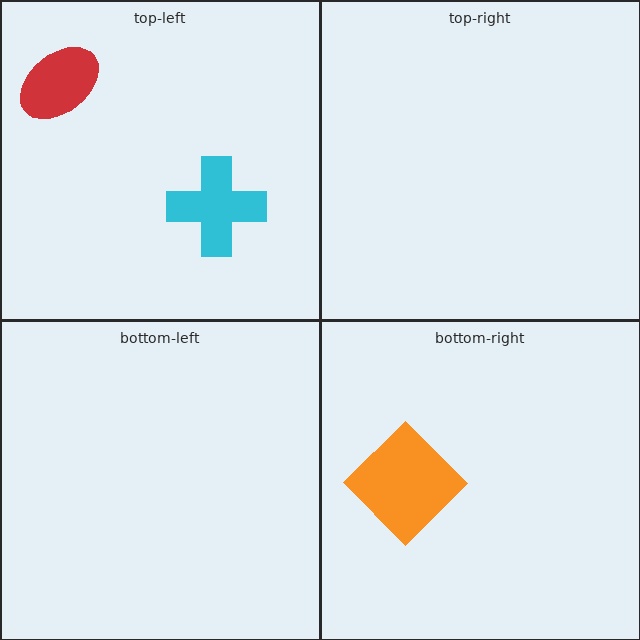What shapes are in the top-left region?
The red ellipse, the cyan cross.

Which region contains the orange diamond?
The bottom-right region.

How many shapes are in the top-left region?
2.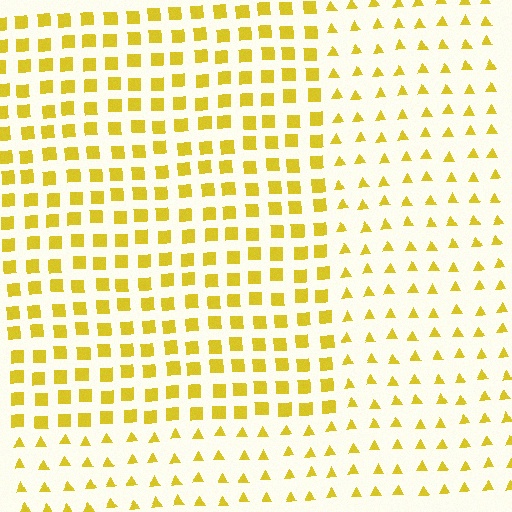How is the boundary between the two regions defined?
The boundary is defined by a change in element shape: squares inside vs. triangles outside. All elements share the same color and spacing.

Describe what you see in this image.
The image is filled with small yellow elements arranged in a uniform grid. A rectangle-shaped region contains squares, while the surrounding area contains triangles. The boundary is defined purely by the change in element shape.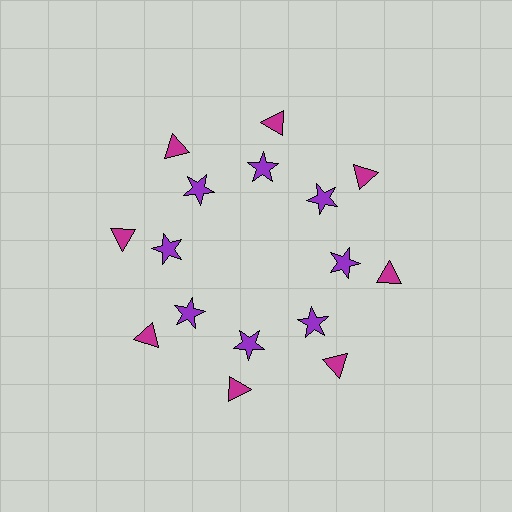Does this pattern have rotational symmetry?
Yes, this pattern has 8-fold rotational symmetry. It looks the same after rotating 45 degrees around the center.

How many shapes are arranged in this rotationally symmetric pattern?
There are 16 shapes, arranged in 8 groups of 2.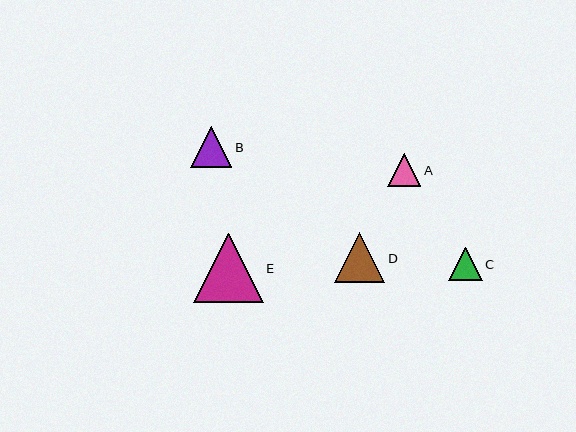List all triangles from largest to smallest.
From largest to smallest: E, D, B, C, A.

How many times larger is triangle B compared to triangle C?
Triangle B is approximately 1.2 times the size of triangle C.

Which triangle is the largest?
Triangle E is the largest with a size of approximately 70 pixels.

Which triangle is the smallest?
Triangle A is the smallest with a size of approximately 33 pixels.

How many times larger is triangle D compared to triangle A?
Triangle D is approximately 1.5 times the size of triangle A.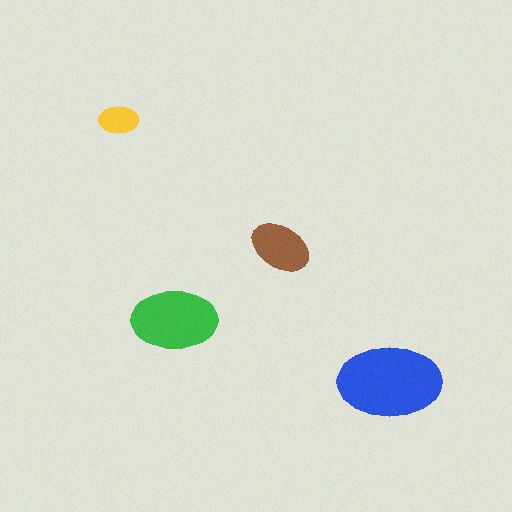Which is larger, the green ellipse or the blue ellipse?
The blue one.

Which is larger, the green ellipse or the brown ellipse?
The green one.